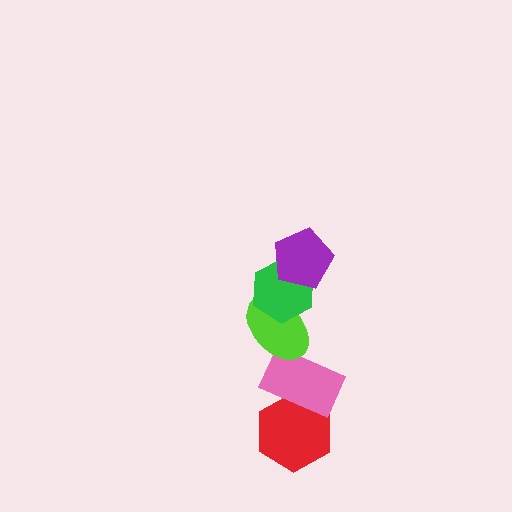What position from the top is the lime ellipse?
The lime ellipse is 3rd from the top.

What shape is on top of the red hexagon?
The pink rectangle is on top of the red hexagon.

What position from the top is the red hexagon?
The red hexagon is 5th from the top.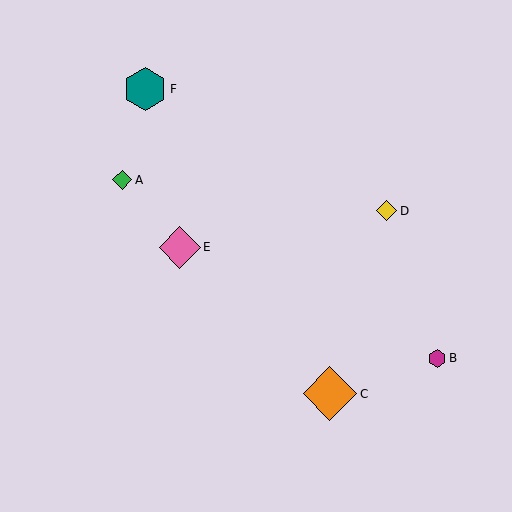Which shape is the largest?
The orange diamond (labeled C) is the largest.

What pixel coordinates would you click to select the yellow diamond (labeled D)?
Click at (387, 211) to select the yellow diamond D.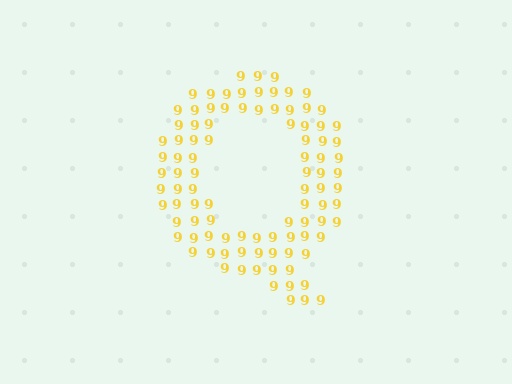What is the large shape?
The large shape is the letter Q.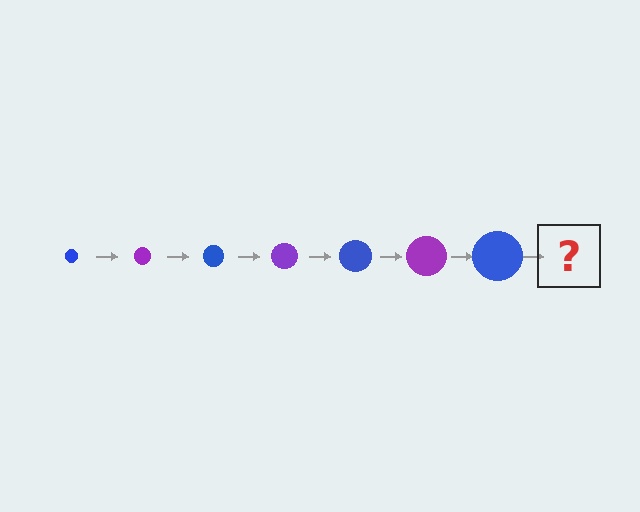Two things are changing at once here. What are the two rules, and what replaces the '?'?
The two rules are that the circle grows larger each step and the color cycles through blue and purple. The '?' should be a purple circle, larger than the previous one.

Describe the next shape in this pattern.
It should be a purple circle, larger than the previous one.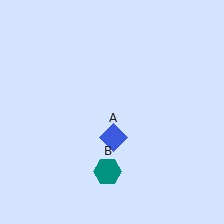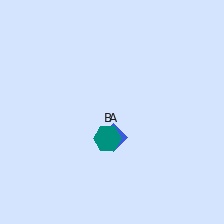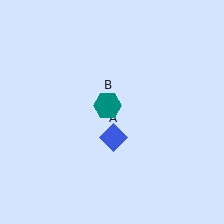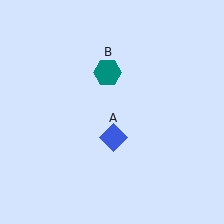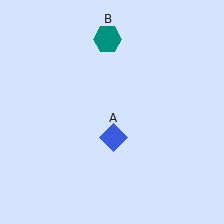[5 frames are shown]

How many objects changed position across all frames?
1 object changed position: teal hexagon (object B).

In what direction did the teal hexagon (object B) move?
The teal hexagon (object B) moved up.